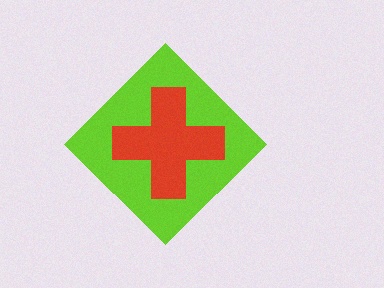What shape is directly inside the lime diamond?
The red cross.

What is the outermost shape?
The lime diamond.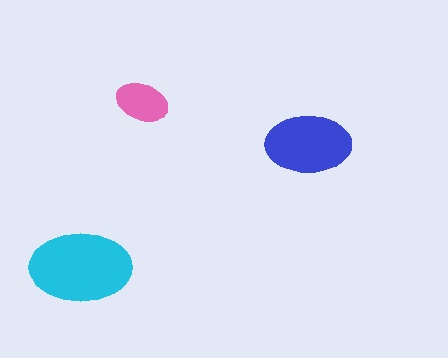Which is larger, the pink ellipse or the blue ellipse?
The blue one.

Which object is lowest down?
The cyan ellipse is bottommost.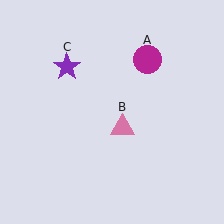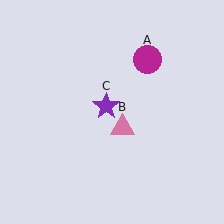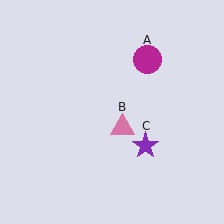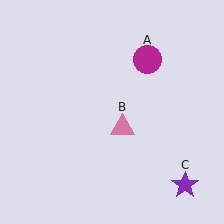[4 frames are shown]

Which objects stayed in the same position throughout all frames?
Magenta circle (object A) and pink triangle (object B) remained stationary.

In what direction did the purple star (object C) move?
The purple star (object C) moved down and to the right.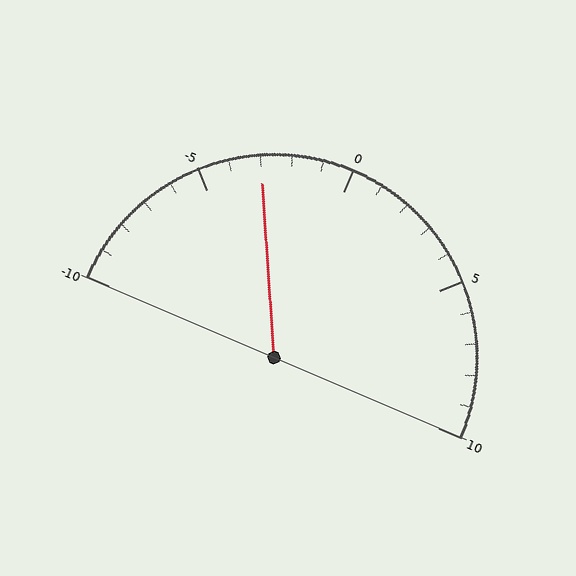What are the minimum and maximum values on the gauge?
The gauge ranges from -10 to 10.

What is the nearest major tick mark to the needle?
The nearest major tick mark is -5.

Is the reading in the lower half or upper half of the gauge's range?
The reading is in the lower half of the range (-10 to 10).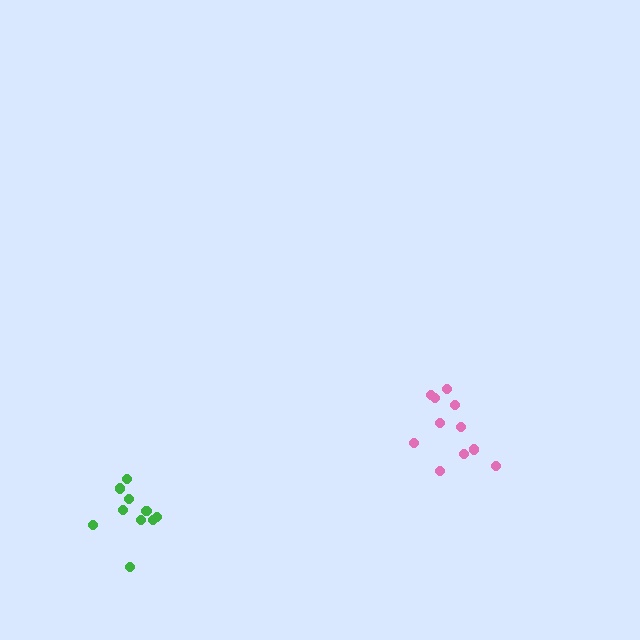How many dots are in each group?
Group 1: 11 dots, Group 2: 10 dots (21 total).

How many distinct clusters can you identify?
There are 2 distinct clusters.